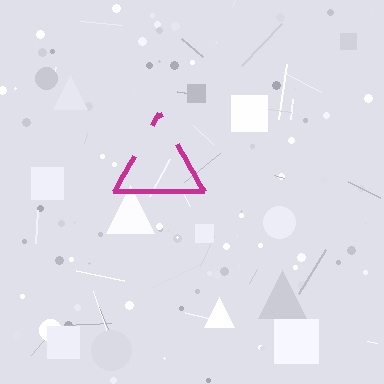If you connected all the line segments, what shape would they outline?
They would outline a triangle.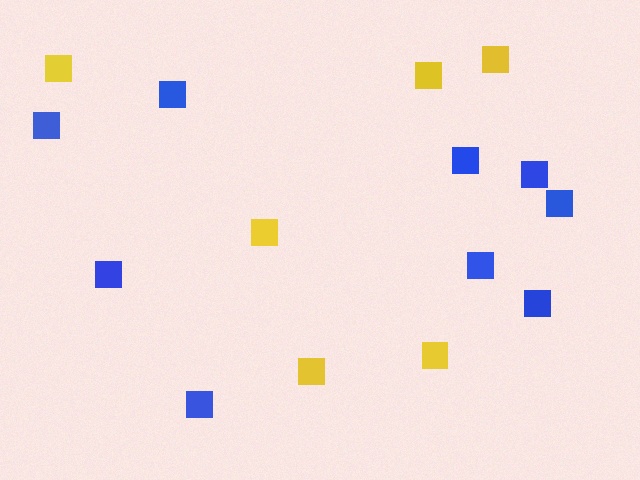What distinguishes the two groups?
There are 2 groups: one group of yellow squares (6) and one group of blue squares (9).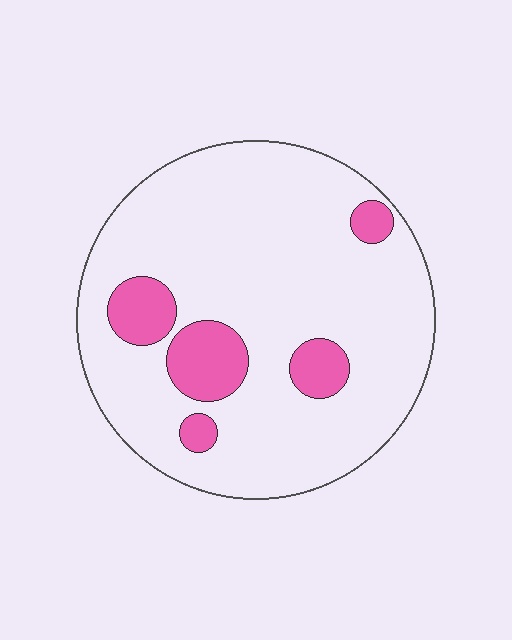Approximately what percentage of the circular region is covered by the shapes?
Approximately 15%.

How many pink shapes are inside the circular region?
5.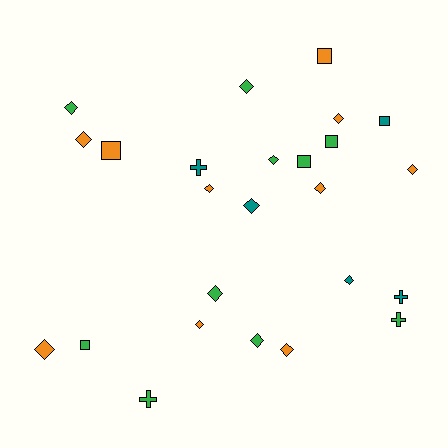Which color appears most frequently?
Orange, with 10 objects.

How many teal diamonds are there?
There are 2 teal diamonds.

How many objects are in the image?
There are 25 objects.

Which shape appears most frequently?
Diamond, with 15 objects.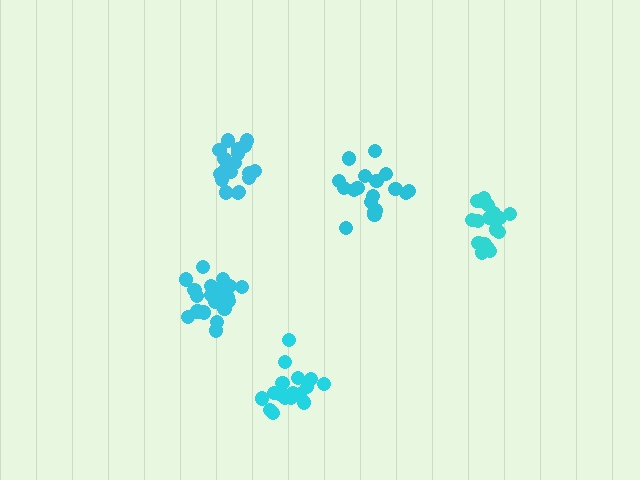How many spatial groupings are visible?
There are 5 spatial groupings.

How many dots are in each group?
Group 1: 20 dots, Group 2: 17 dots, Group 3: 18 dots, Group 4: 18 dots, Group 5: 21 dots (94 total).